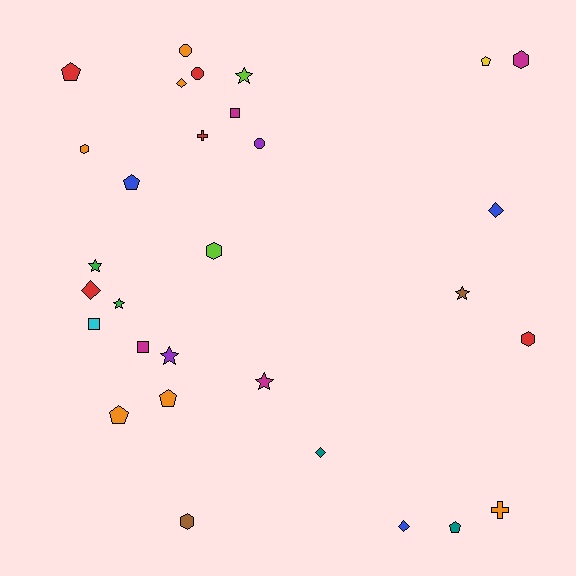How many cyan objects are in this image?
There is 1 cyan object.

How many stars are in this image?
There are 6 stars.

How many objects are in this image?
There are 30 objects.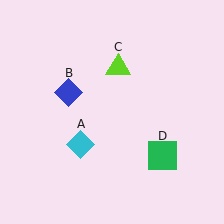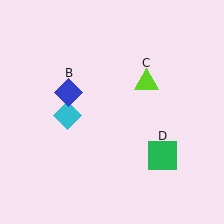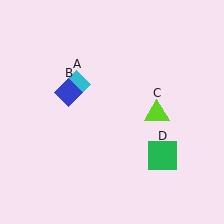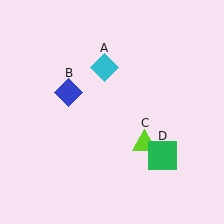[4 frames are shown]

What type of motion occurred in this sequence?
The cyan diamond (object A), lime triangle (object C) rotated clockwise around the center of the scene.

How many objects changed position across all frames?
2 objects changed position: cyan diamond (object A), lime triangle (object C).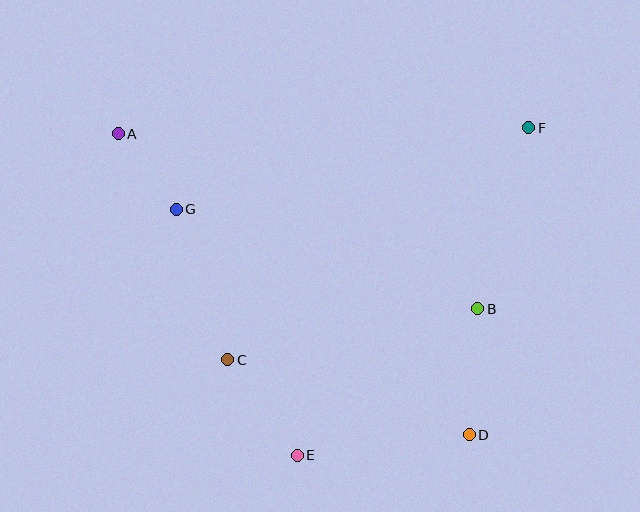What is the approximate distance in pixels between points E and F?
The distance between E and F is approximately 401 pixels.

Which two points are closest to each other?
Points A and G are closest to each other.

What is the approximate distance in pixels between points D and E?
The distance between D and E is approximately 173 pixels.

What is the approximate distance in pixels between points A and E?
The distance between A and E is approximately 368 pixels.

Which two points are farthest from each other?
Points A and D are farthest from each other.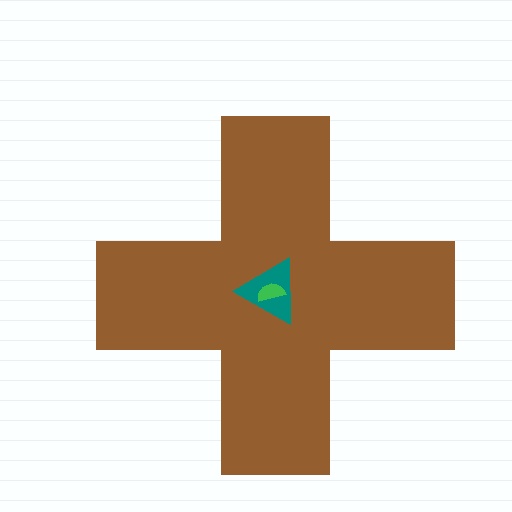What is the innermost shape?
The green semicircle.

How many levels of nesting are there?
3.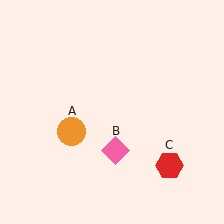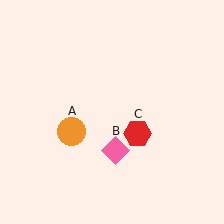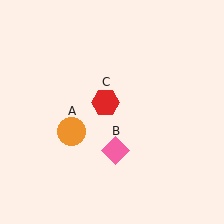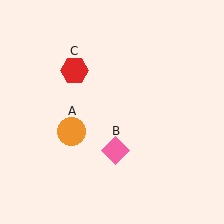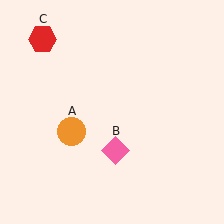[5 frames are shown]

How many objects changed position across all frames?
1 object changed position: red hexagon (object C).